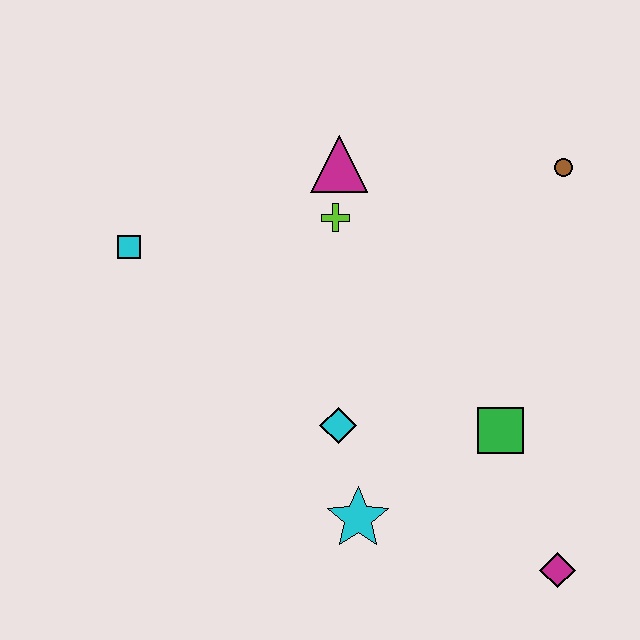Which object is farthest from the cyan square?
The magenta diamond is farthest from the cyan square.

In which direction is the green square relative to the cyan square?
The green square is to the right of the cyan square.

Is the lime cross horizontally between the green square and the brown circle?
No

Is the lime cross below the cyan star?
No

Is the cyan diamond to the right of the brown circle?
No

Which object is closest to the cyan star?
The cyan diamond is closest to the cyan star.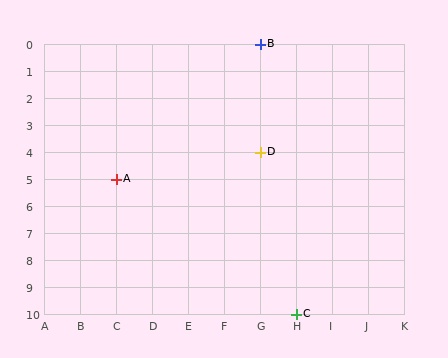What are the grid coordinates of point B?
Point B is at grid coordinates (G, 0).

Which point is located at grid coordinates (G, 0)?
Point B is at (G, 0).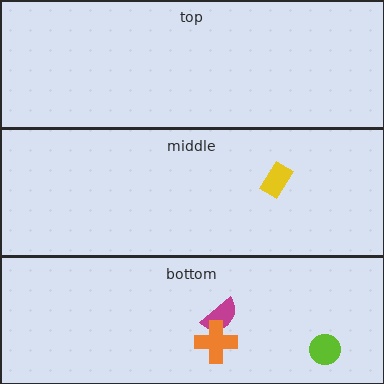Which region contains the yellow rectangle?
The middle region.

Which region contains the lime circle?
The bottom region.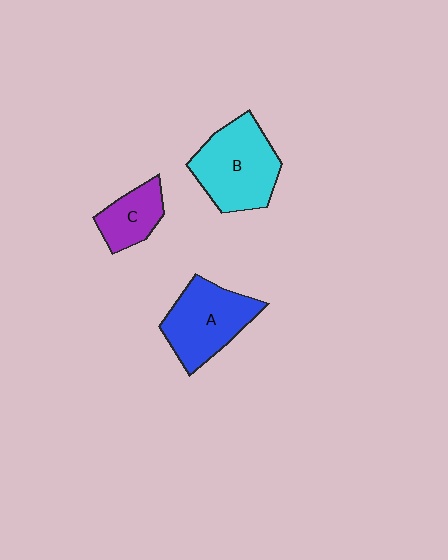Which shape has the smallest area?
Shape C (purple).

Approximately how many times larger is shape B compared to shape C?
Approximately 2.0 times.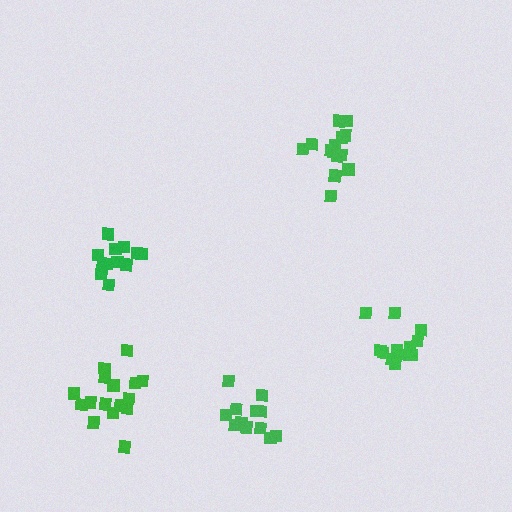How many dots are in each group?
Group 1: 16 dots, Group 2: 15 dots, Group 3: 12 dots, Group 4: 12 dots, Group 5: 12 dots (67 total).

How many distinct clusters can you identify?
There are 5 distinct clusters.